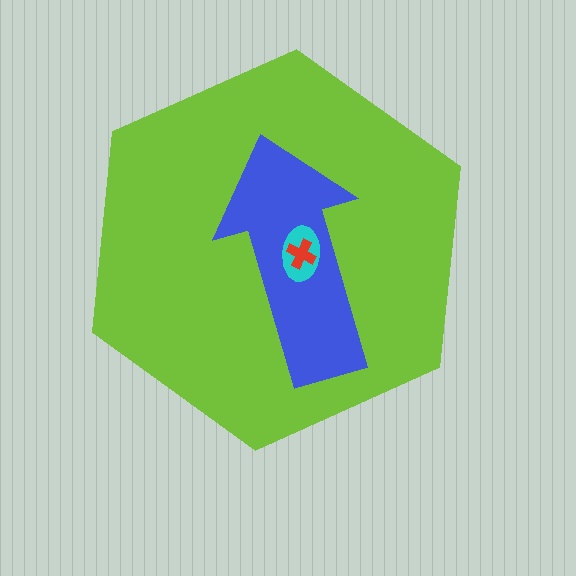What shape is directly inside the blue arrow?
The cyan ellipse.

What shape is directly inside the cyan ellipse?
The red cross.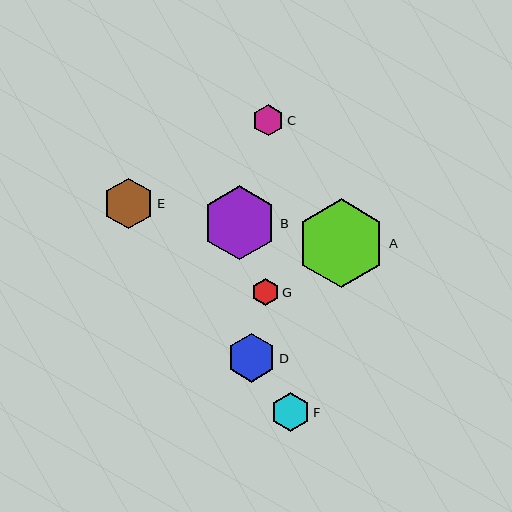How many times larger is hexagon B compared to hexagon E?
Hexagon B is approximately 1.5 times the size of hexagon E.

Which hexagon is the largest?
Hexagon A is the largest with a size of approximately 89 pixels.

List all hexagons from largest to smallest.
From largest to smallest: A, B, E, D, F, C, G.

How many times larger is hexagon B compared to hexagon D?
Hexagon B is approximately 1.5 times the size of hexagon D.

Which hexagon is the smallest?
Hexagon G is the smallest with a size of approximately 27 pixels.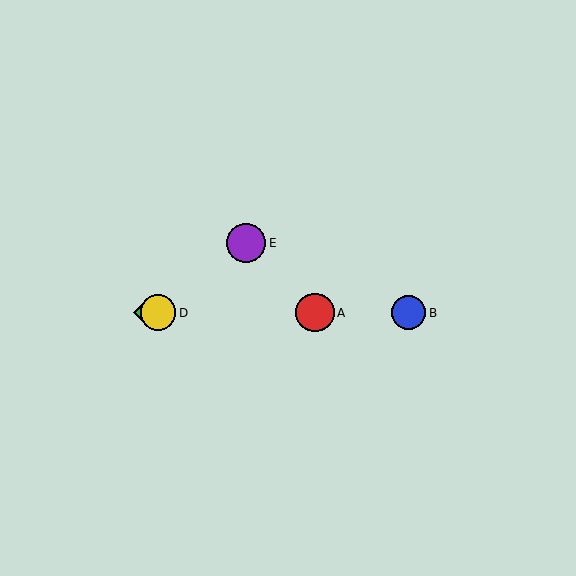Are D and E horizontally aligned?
No, D is at y≈313 and E is at y≈243.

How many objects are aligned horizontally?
4 objects (A, B, C, D) are aligned horizontally.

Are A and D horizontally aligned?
Yes, both are at y≈313.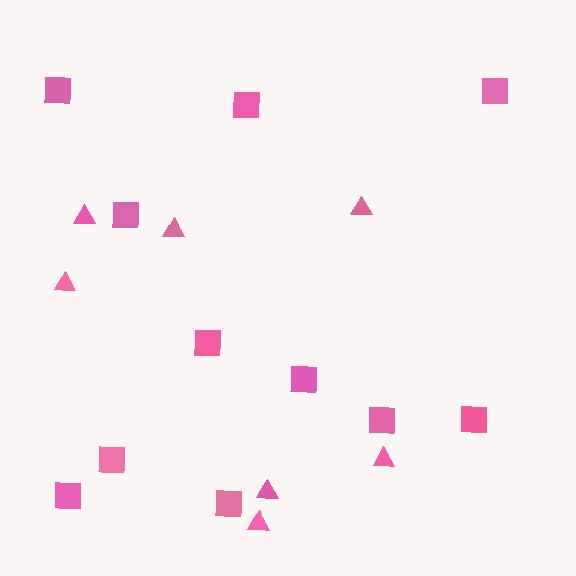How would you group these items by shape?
There are 2 groups: one group of triangles (7) and one group of squares (11).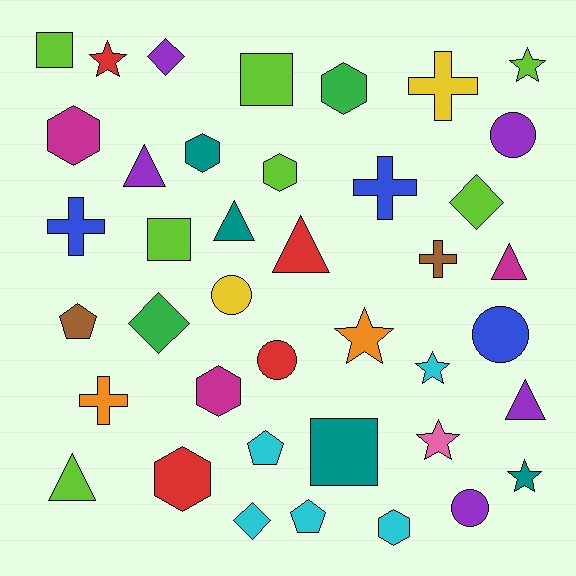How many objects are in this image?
There are 40 objects.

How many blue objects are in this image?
There are 3 blue objects.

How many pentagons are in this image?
There are 3 pentagons.